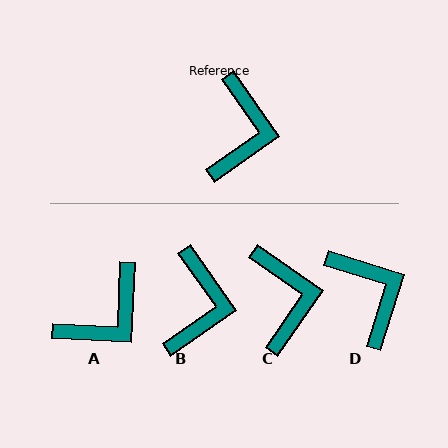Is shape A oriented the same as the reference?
No, it is off by about 38 degrees.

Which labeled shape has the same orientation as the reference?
B.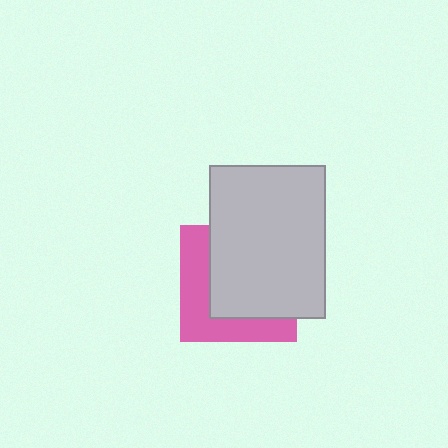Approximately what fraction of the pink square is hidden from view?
Roughly 60% of the pink square is hidden behind the light gray rectangle.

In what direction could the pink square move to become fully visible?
The pink square could move toward the lower-left. That would shift it out from behind the light gray rectangle entirely.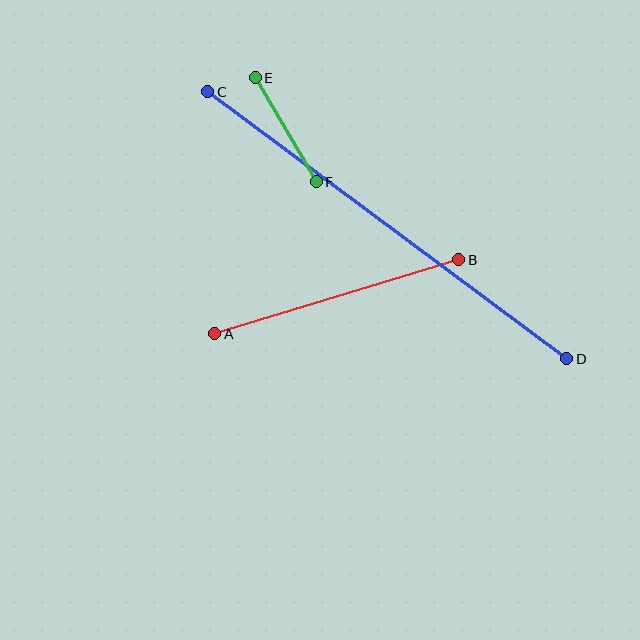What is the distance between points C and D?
The distance is approximately 448 pixels.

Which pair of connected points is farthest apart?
Points C and D are farthest apart.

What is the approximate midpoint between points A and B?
The midpoint is at approximately (337, 297) pixels.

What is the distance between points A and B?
The distance is approximately 255 pixels.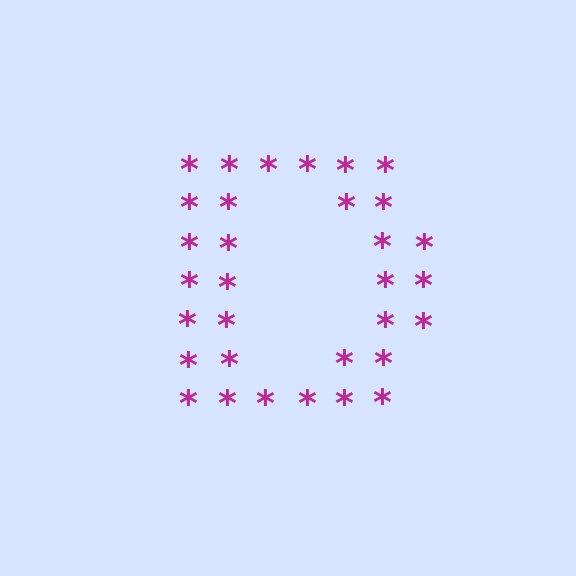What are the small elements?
The small elements are asterisks.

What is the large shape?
The large shape is the letter D.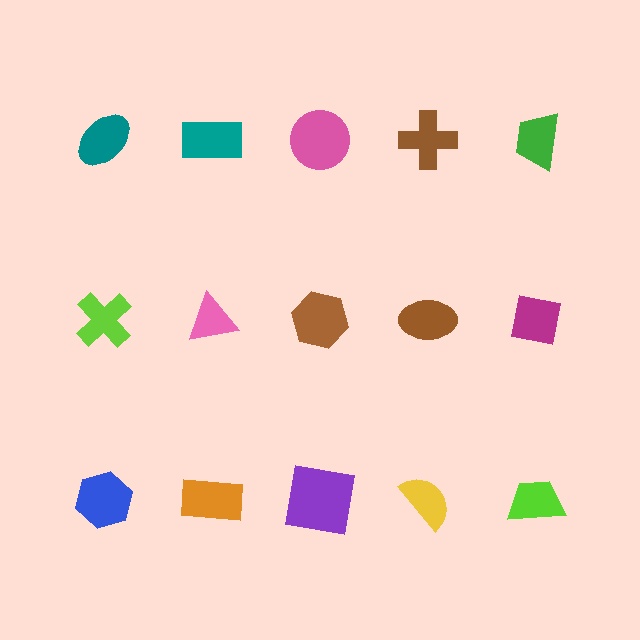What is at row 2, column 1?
A lime cross.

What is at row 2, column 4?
A brown ellipse.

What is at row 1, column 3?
A pink circle.